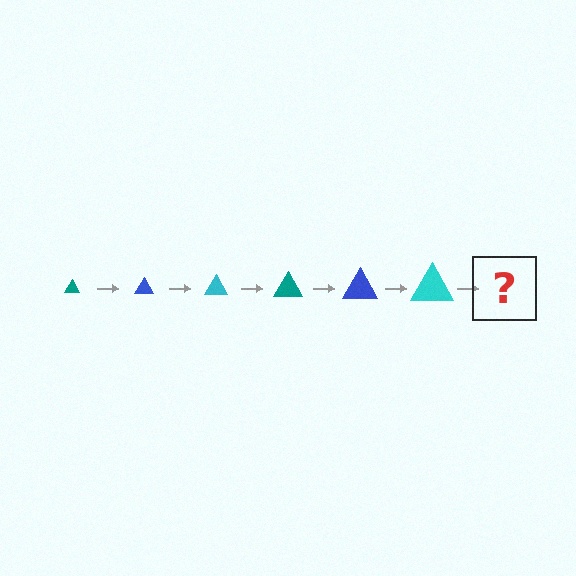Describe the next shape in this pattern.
It should be a teal triangle, larger than the previous one.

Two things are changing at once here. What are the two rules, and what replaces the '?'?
The two rules are that the triangle grows larger each step and the color cycles through teal, blue, and cyan. The '?' should be a teal triangle, larger than the previous one.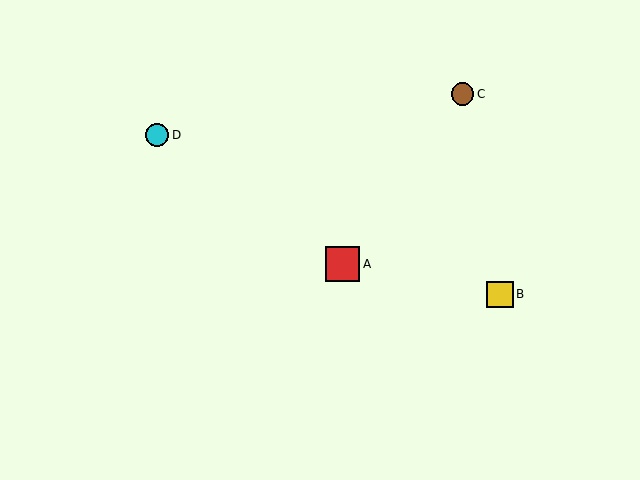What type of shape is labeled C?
Shape C is a brown circle.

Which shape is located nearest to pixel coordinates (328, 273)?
The red square (labeled A) at (343, 264) is nearest to that location.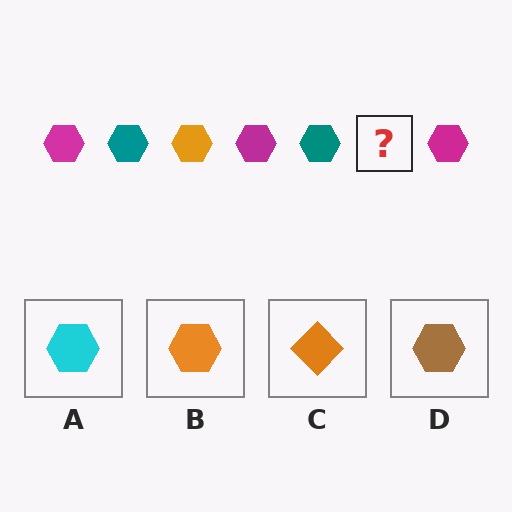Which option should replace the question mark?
Option B.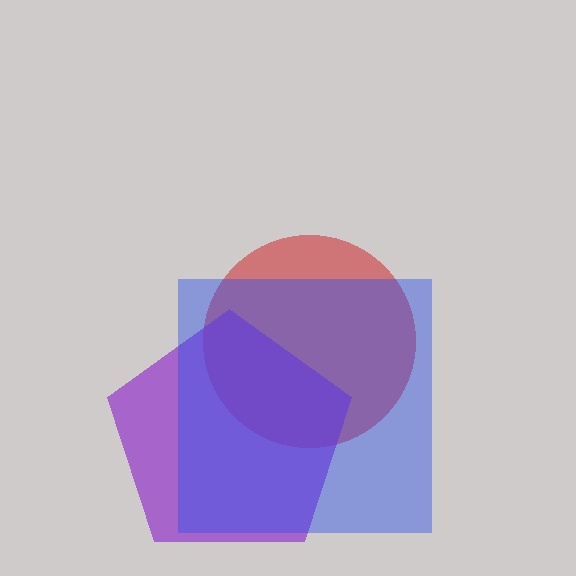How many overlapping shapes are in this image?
There are 3 overlapping shapes in the image.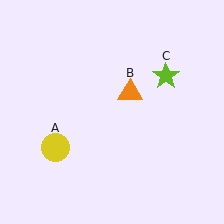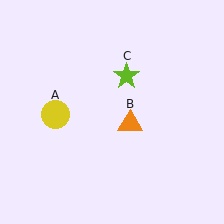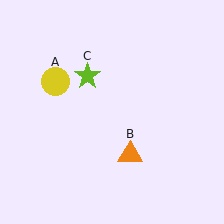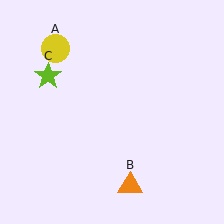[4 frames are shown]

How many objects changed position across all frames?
3 objects changed position: yellow circle (object A), orange triangle (object B), lime star (object C).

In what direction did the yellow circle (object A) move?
The yellow circle (object A) moved up.